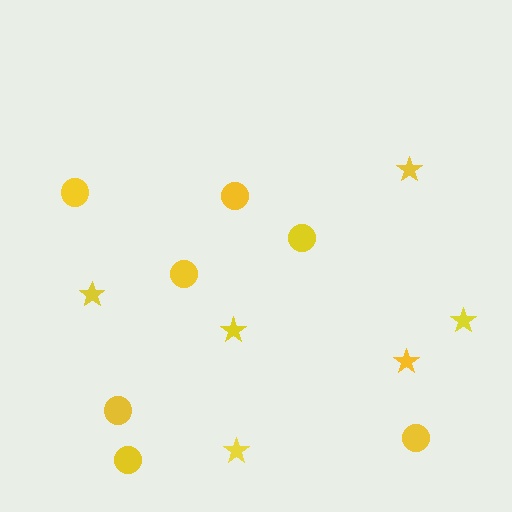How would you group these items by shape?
There are 2 groups: one group of stars (6) and one group of circles (7).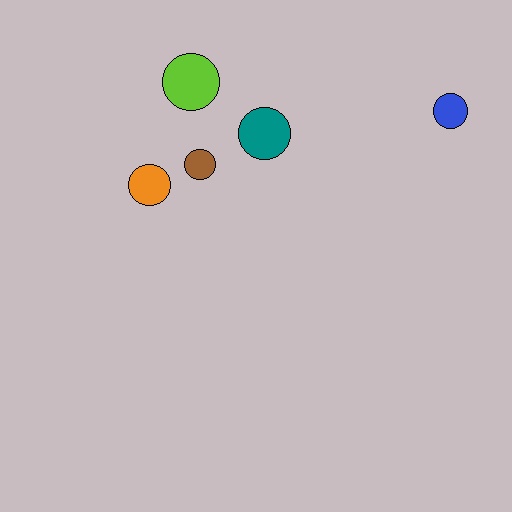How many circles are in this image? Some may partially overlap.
There are 5 circles.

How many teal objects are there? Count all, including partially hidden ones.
There is 1 teal object.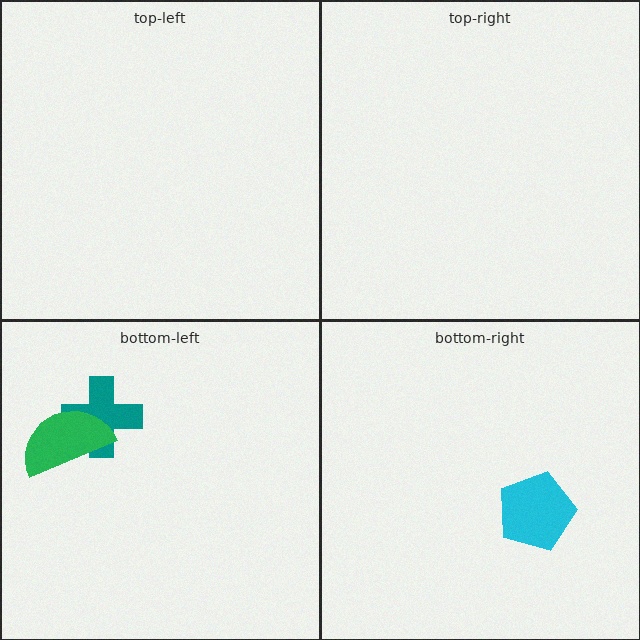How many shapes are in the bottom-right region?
1.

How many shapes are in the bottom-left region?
2.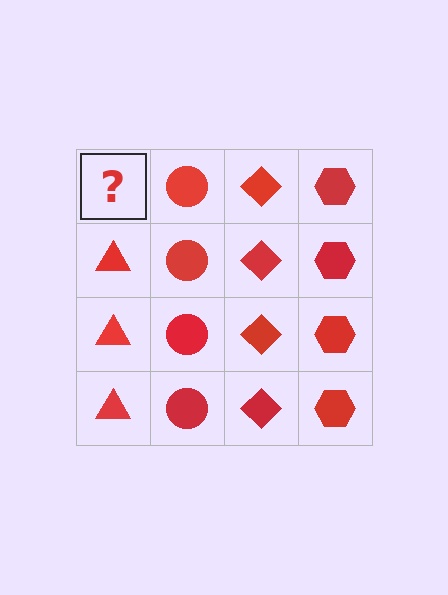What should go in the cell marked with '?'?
The missing cell should contain a red triangle.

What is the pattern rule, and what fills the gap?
The rule is that each column has a consistent shape. The gap should be filled with a red triangle.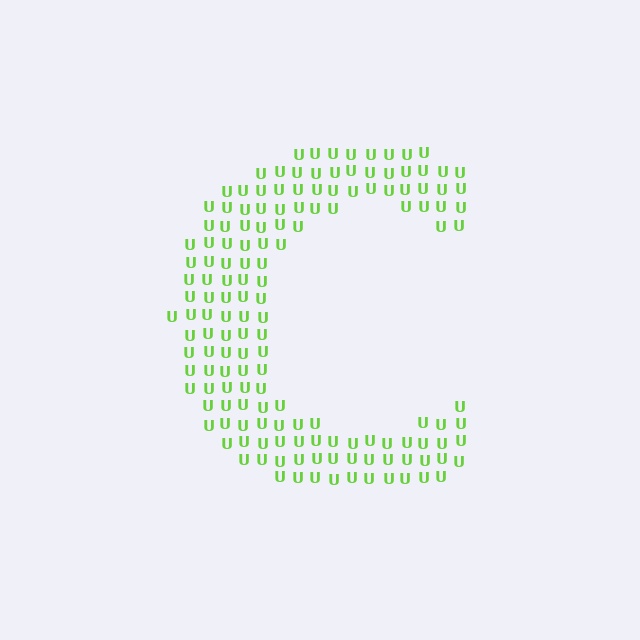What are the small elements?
The small elements are letter U's.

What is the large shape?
The large shape is the letter C.